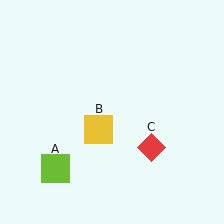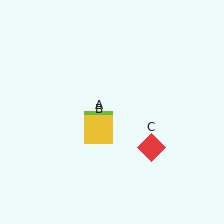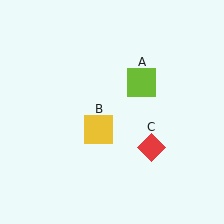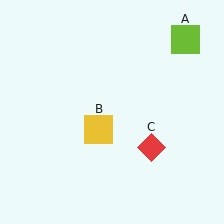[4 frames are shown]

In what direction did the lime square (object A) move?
The lime square (object A) moved up and to the right.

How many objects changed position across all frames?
1 object changed position: lime square (object A).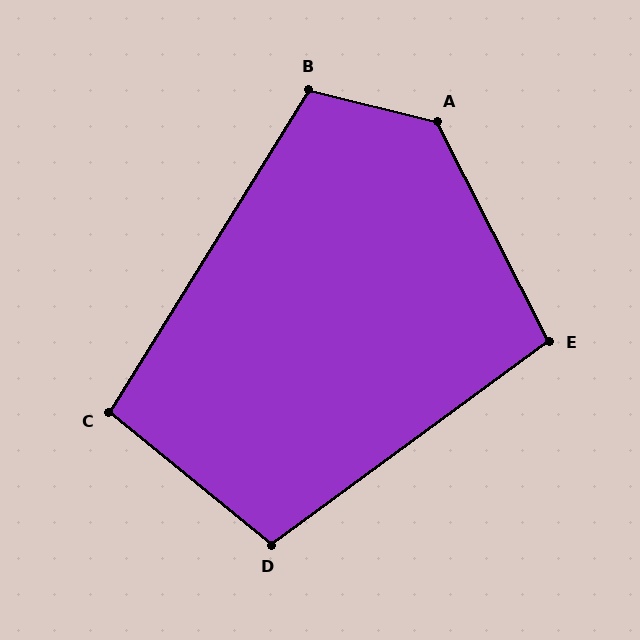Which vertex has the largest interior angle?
A, at approximately 131 degrees.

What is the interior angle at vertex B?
Approximately 108 degrees (obtuse).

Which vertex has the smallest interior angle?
C, at approximately 97 degrees.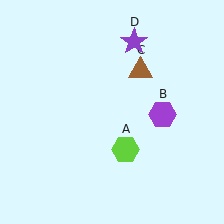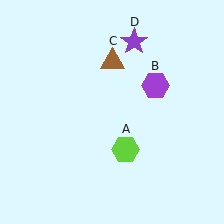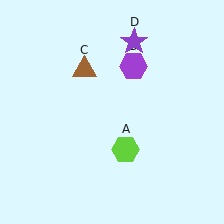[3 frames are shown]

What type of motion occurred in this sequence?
The purple hexagon (object B), brown triangle (object C) rotated counterclockwise around the center of the scene.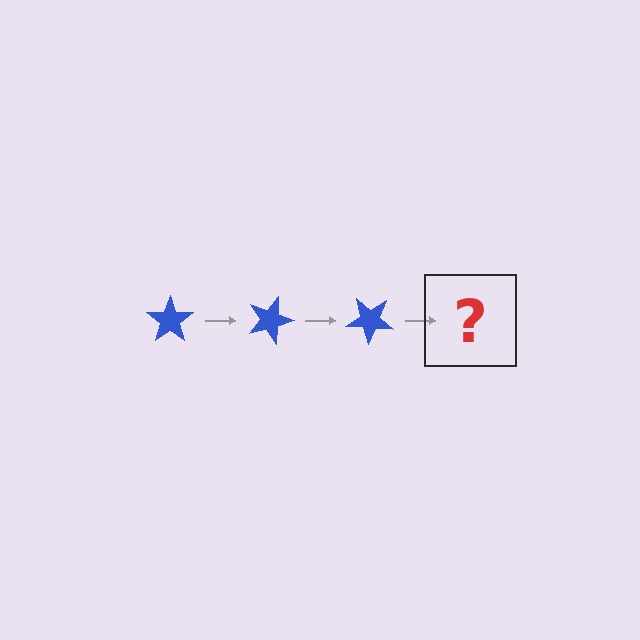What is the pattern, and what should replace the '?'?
The pattern is that the star rotates 20 degrees each step. The '?' should be a blue star rotated 60 degrees.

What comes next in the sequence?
The next element should be a blue star rotated 60 degrees.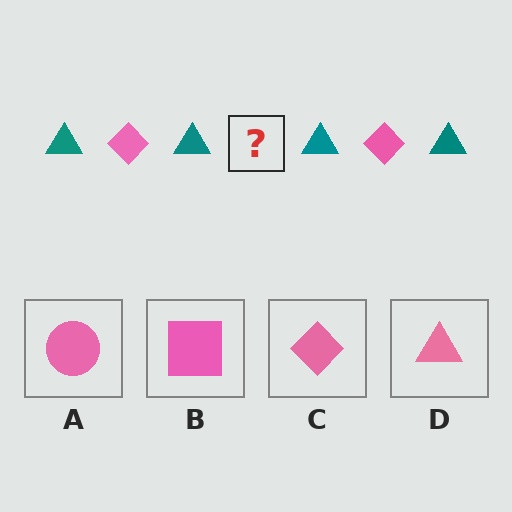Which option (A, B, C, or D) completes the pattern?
C.